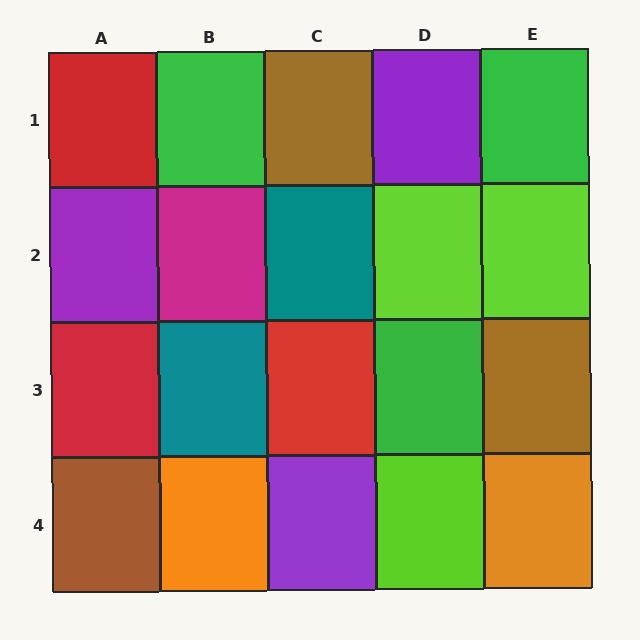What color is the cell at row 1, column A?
Red.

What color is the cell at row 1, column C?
Brown.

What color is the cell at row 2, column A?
Purple.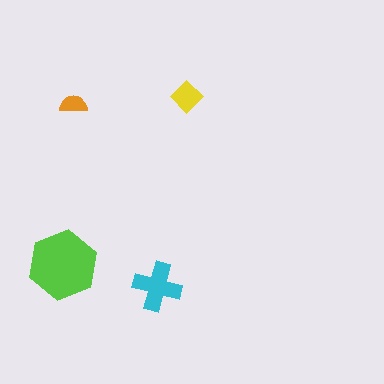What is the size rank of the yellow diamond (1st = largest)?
3rd.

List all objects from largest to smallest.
The lime hexagon, the cyan cross, the yellow diamond, the orange semicircle.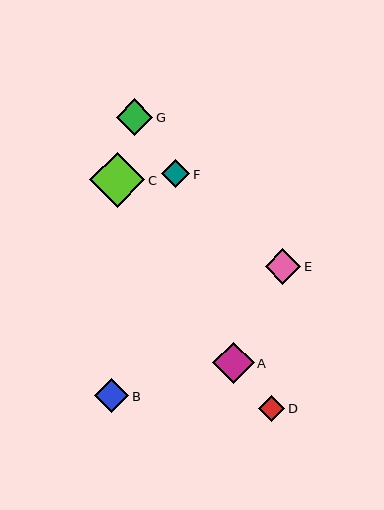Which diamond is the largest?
Diamond C is the largest with a size of approximately 55 pixels.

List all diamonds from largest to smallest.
From largest to smallest: C, A, G, E, B, F, D.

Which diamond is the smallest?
Diamond D is the smallest with a size of approximately 26 pixels.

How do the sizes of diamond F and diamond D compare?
Diamond F and diamond D are approximately the same size.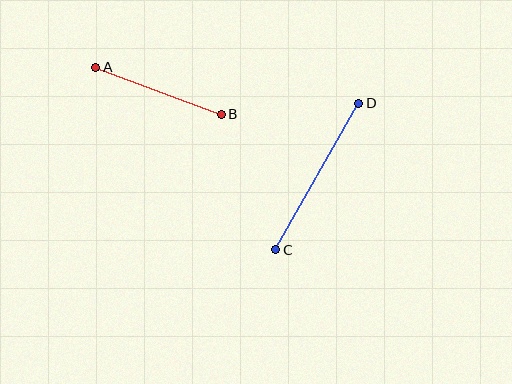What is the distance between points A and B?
The distance is approximately 134 pixels.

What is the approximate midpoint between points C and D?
The midpoint is at approximately (317, 176) pixels.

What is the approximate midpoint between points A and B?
The midpoint is at approximately (159, 91) pixels.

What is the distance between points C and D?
The distance is approximately 169 pixels.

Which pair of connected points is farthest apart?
Points C and D are farthest apart.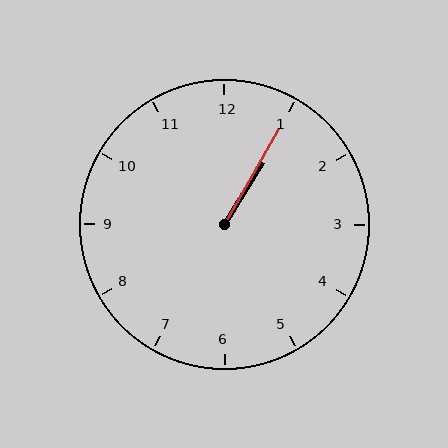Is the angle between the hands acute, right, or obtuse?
It is acute.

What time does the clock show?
1:05.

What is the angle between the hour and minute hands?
Approximately 2 degrees.